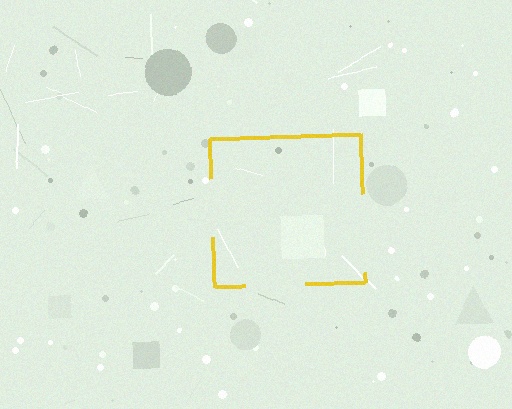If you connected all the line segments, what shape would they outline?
They would outline a square.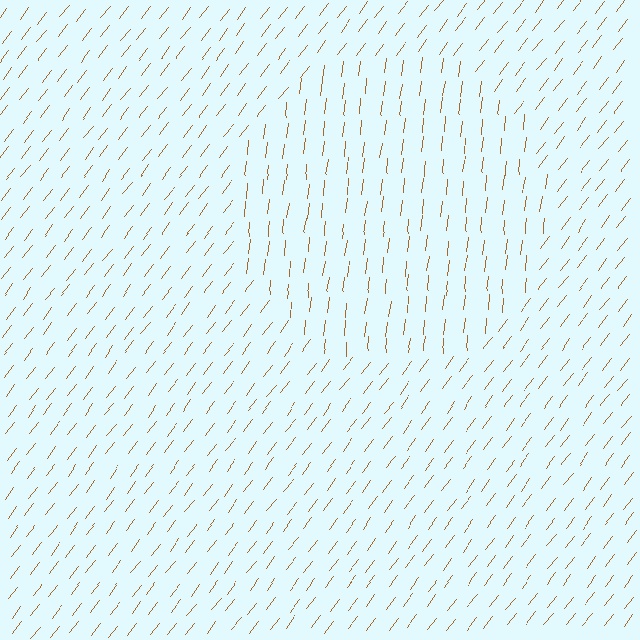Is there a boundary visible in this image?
Yes, there is a texture boundary formed by a change in line orientation.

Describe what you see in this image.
The image is filled with small brown line segments. A circle region in the image has lines oriented differently from the surrounding lines, creating a visible texture boundary.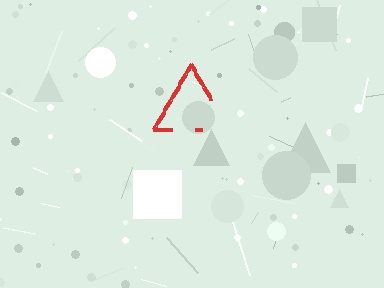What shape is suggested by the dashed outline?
The dashed outline suggests a triangle.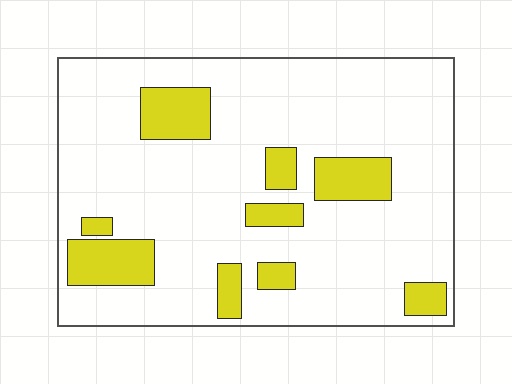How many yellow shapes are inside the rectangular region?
9.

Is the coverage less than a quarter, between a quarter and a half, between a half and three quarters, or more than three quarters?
Less than a quarter.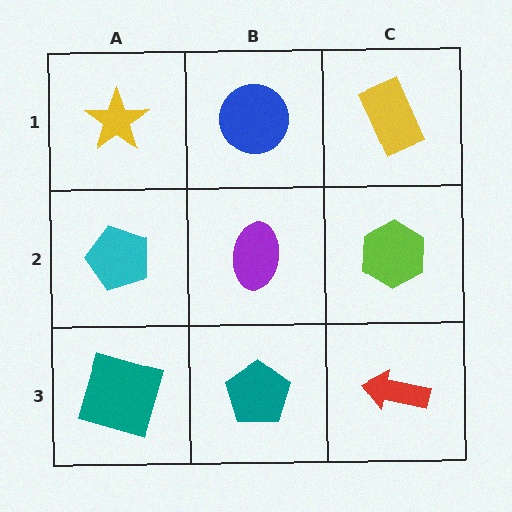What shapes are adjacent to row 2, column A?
A yellow star (row 1, column A), a teal square (row 3, column A), a purple ellipse (row 2, column B).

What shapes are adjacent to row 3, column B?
A purple ellipse (row 2, column B), a teal square (row 3, column A), a red arrow (row 3, column C).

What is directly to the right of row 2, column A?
A purple ellipse.